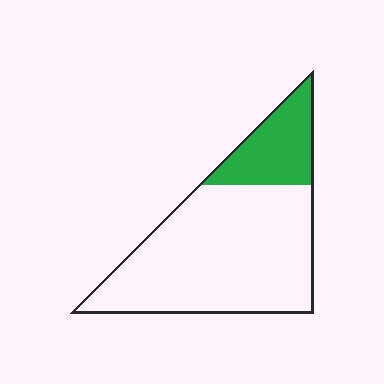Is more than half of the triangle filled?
No.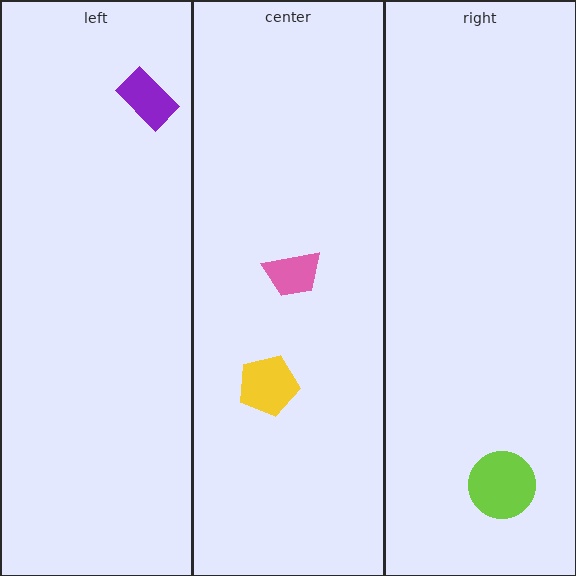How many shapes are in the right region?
1.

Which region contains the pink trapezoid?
The center region.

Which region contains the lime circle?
The right region.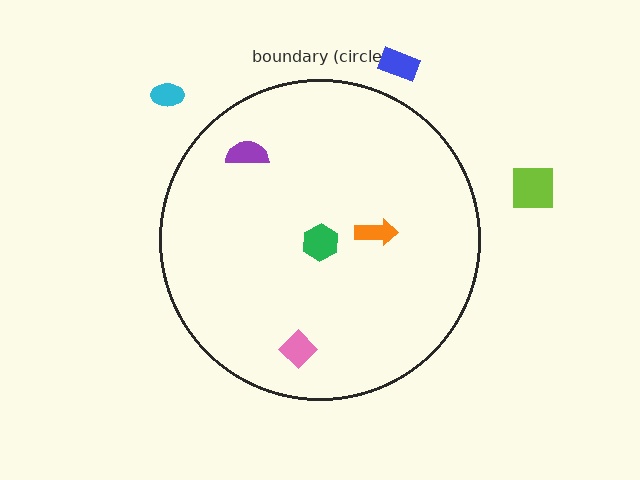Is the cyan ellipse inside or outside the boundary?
Outside.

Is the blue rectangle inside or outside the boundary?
Outside.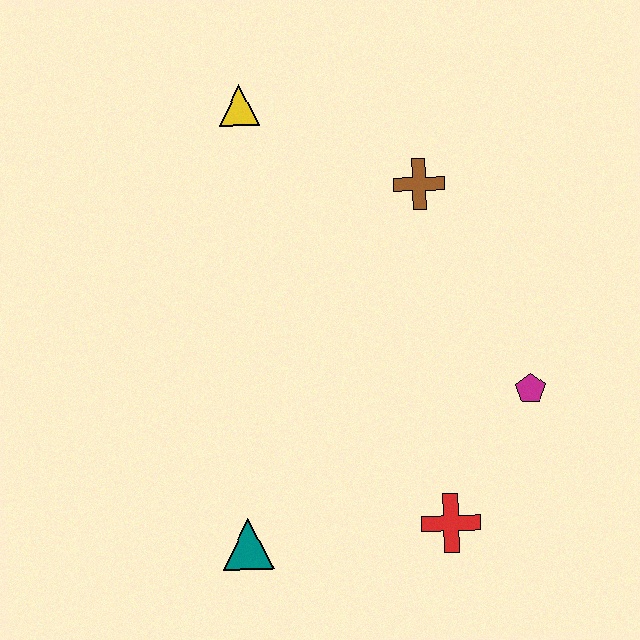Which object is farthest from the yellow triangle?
The red cross is farthest from the yellow triangle.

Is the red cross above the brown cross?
No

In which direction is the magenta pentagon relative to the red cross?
The magenta pentagon is above the red cross.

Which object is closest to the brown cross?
The yellow triangle is closest to the brown cross.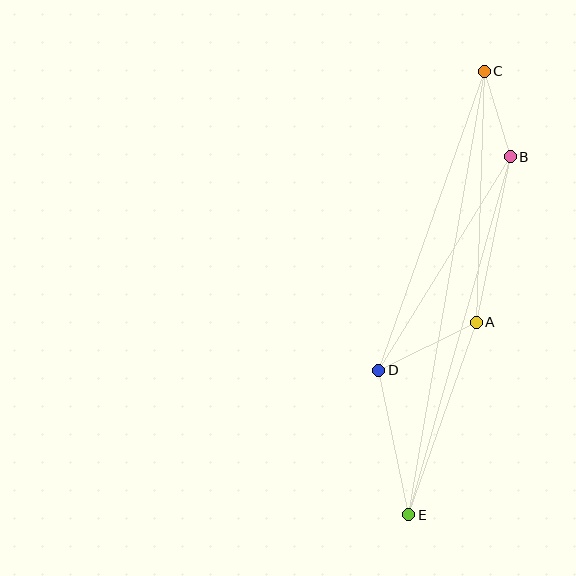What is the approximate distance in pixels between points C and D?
The distance between C and D is approximately 317 pixels.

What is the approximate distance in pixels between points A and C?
The distance between A and C is approximately 251 pixels.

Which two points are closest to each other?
Points B and C are closest to each other.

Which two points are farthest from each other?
Points C and E are farthest from each other.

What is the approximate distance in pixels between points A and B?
The distance between A and B is approximately 169 pixels.